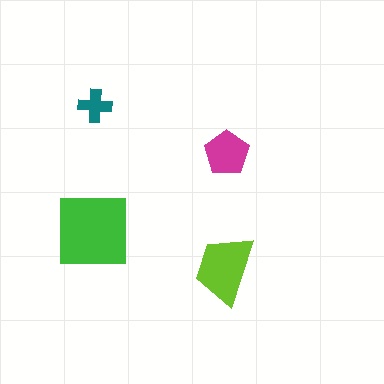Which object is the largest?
The green square.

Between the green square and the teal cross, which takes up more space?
The green square.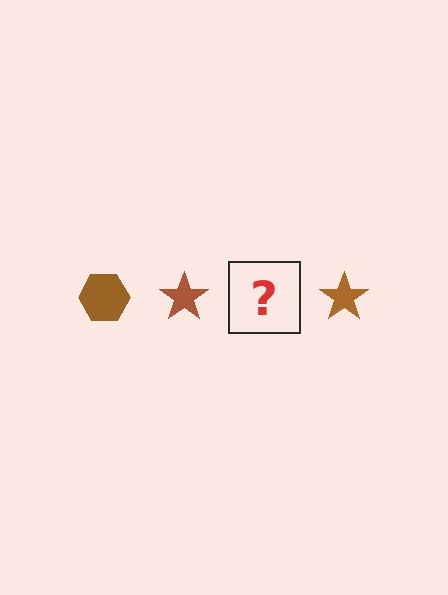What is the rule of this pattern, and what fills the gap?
The rule is that the pattern cycles through hexagon, star shapes in brown. The gap should be filled with a brown hexagon.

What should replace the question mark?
The question mark should be replaced with a brown hexagon.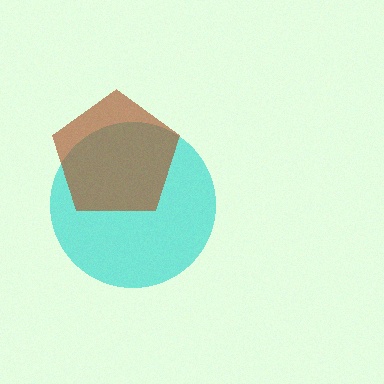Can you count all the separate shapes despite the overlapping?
Yes, there are 2 separate shapes.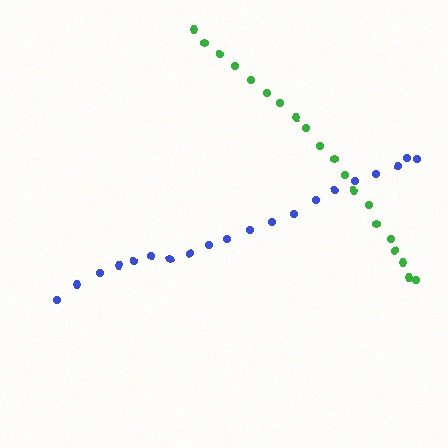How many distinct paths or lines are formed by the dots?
There are 2 distinct paths.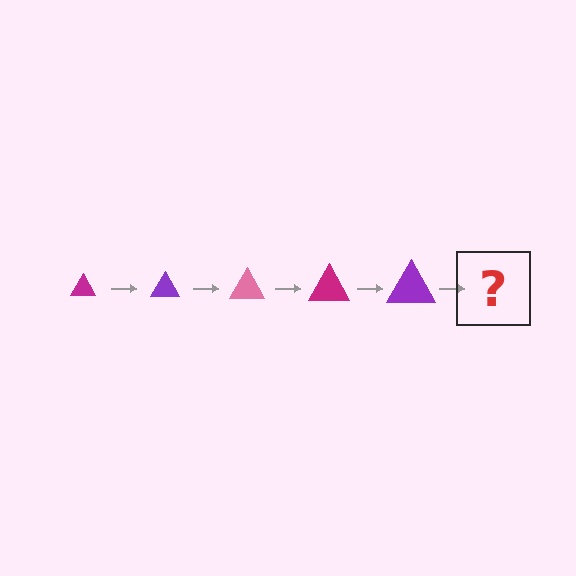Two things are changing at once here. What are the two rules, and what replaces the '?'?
The two rules are that the triangle grows larger each step and the color cycles through magenta, purple, and pink. The '?' should be a pink triangle, larger than the previous one.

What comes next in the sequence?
The next element should be a pink triangle, larger than the previous one.